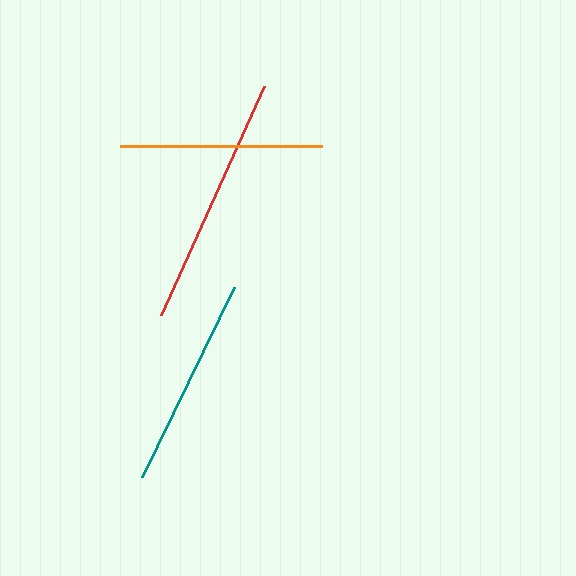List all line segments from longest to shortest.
From longest to shortest: red, teal, orange.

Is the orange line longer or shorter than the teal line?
The teal line is longer than the orange line.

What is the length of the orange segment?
The orange segment is approximately 202 pixels long.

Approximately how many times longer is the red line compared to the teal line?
The red line is approximately 1.2 times the length of the teal line.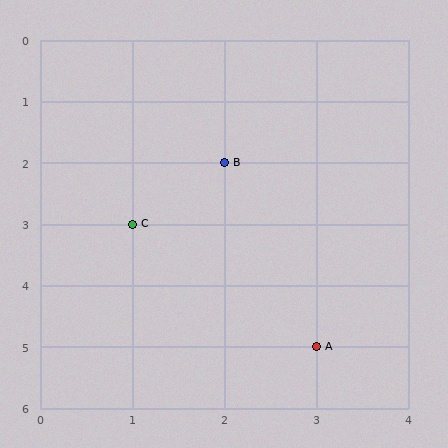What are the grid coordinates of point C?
Point C is at grid coordinates (1, 3).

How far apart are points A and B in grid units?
Points A and B are 1 column and 3 rows apart (about 3.2 grid units diagonally).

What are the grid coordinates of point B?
Point B is at grid coordinates (2, 2).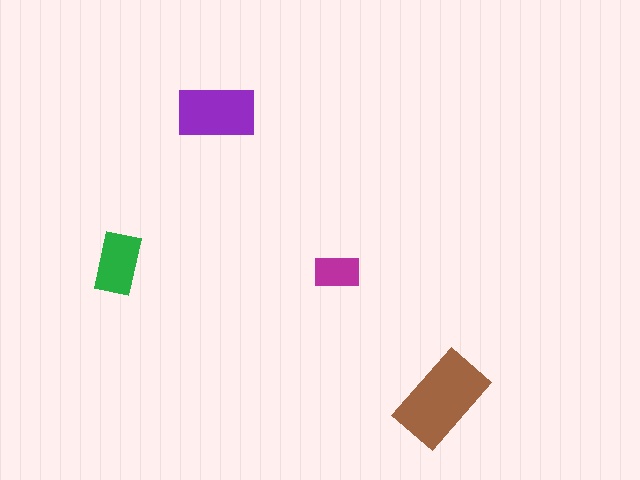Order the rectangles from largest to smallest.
the brown one, the purple one, the green one, the magenta one.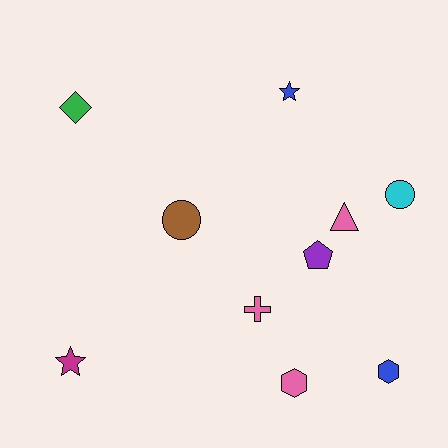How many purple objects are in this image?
There is 1 purple object.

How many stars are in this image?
There are 2 stars.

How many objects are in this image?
There are 10 objects.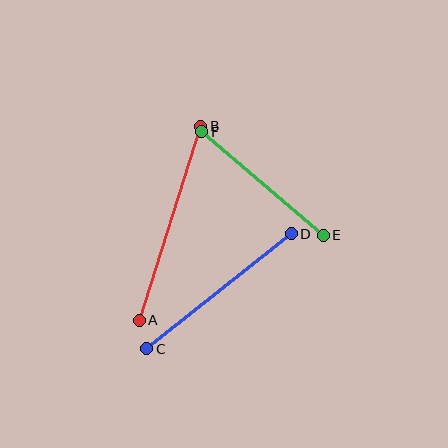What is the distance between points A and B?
The distance is approximately 204 pixels.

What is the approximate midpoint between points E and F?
The midpoint is at approximately (262, 183) pixels.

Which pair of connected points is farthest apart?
Points A and B are farthest apart.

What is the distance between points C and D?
The distance is approximately 185 pixels.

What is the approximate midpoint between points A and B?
The midpoint is at approximately (170, 223) pixels.